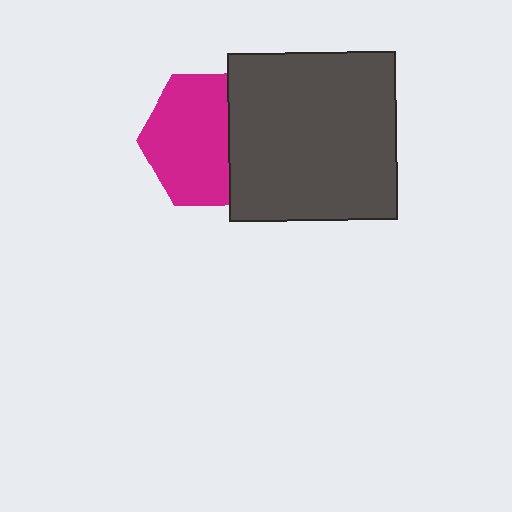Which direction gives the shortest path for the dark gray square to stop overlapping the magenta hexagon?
Moving right gives the shortest separation.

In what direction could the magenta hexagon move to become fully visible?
The magenta hexagon could move left. That would shift it out from behind the dark gray square entirely.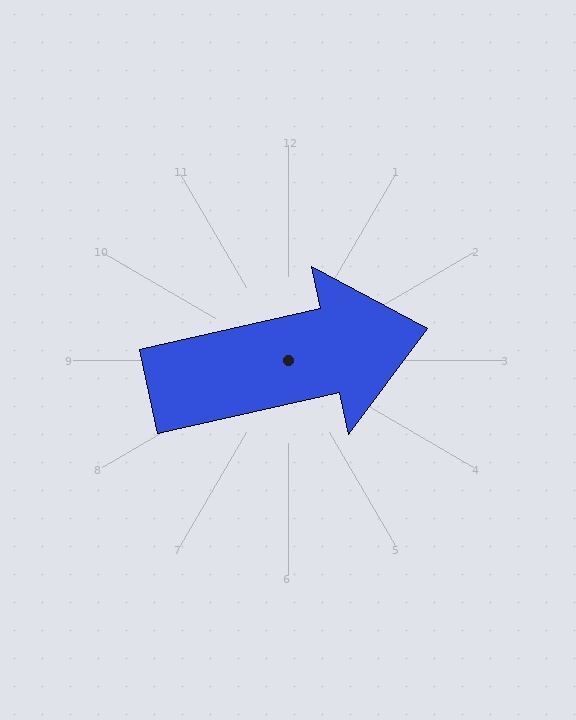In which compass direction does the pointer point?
East.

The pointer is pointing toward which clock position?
Roughly 3 o'clock.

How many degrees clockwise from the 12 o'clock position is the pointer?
Approximately 77 degrees.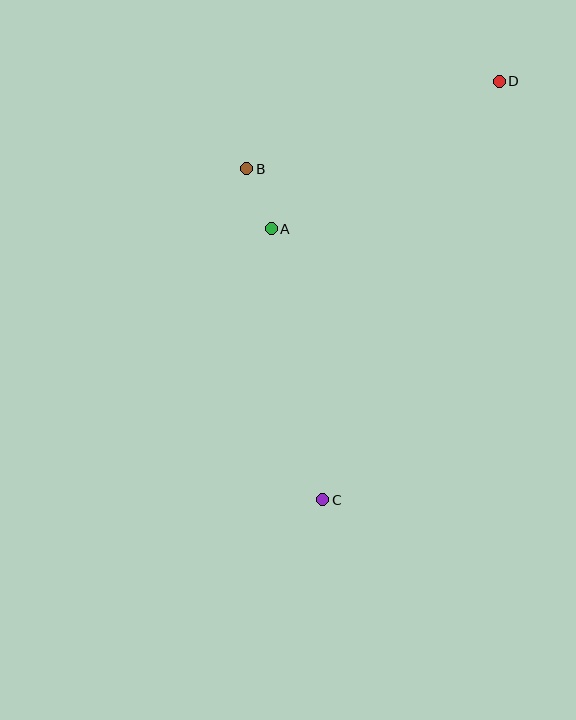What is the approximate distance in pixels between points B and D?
The distance between B and D is approximately 267 pixels.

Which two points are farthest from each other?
Points C and D are farthest from each other.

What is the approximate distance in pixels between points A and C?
The distance between A and C is approximately 276 pixels.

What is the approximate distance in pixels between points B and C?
The distance between B and C is approximately 340 pixels.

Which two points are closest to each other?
Points A and B are closest to each other.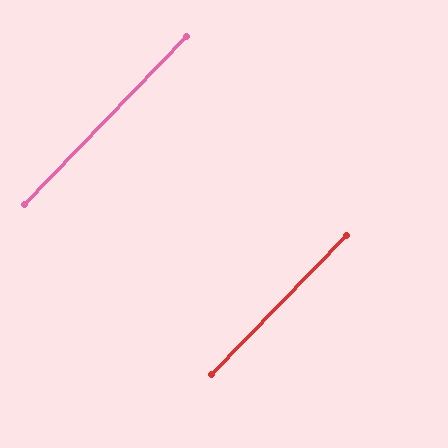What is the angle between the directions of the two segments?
Approximately 0 degrees.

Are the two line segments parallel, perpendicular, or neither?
Parallel — their directions differ by only 0.1°.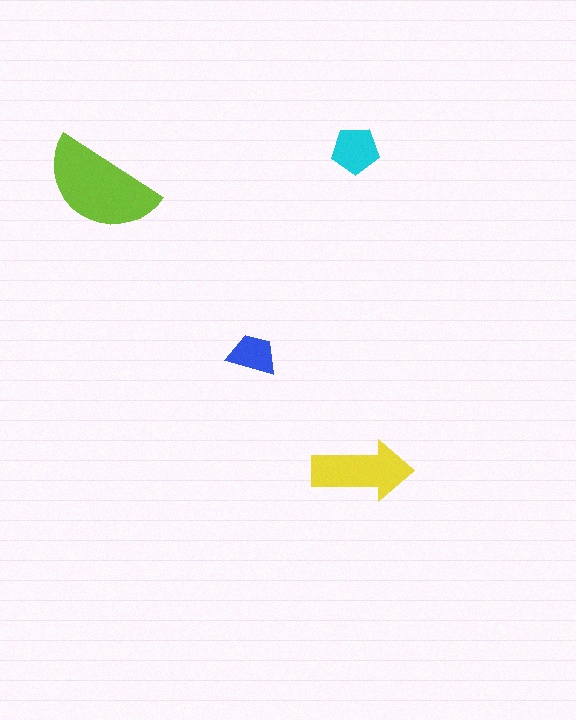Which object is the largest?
The lime semicircle.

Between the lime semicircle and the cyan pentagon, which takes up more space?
The lime semicircle.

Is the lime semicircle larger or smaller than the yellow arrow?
Larger.